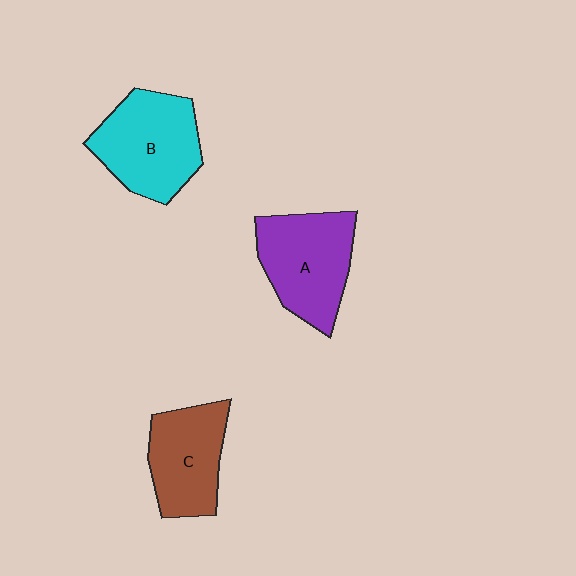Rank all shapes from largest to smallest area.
From largest to smallest: B (cyan), A (purple), C (brown).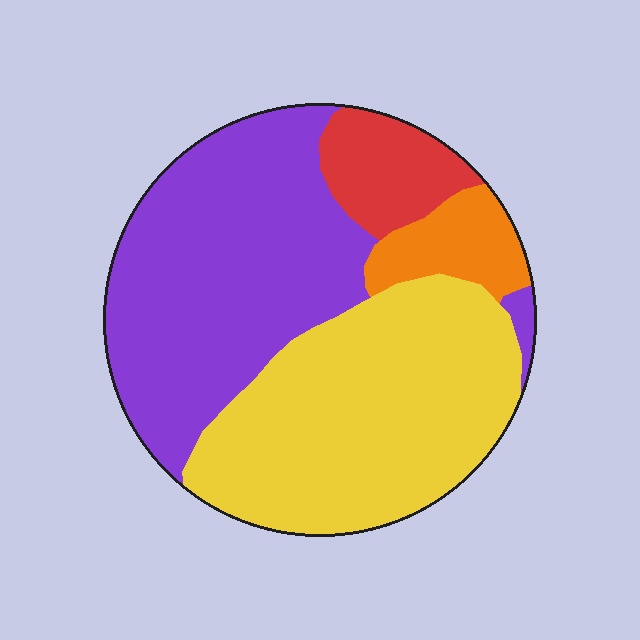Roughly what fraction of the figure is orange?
Orange takes up less than a quarter of the figure.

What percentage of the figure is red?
Red covers roughly 10% of the figure.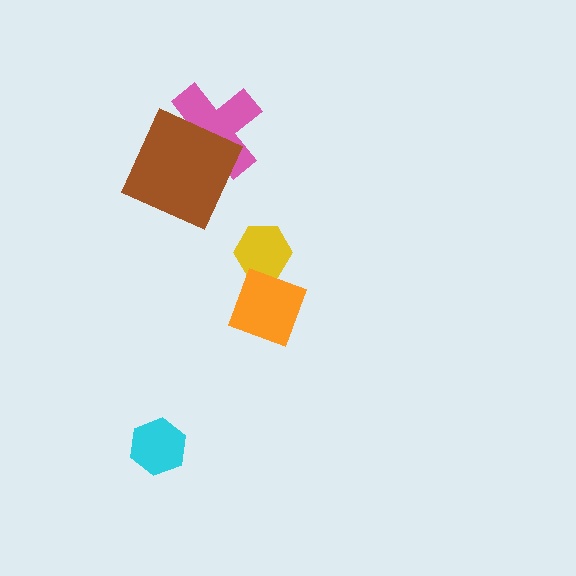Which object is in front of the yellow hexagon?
The orange diamond is in front of the yellow hexagon.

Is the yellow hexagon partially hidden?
Yes, it is partially covered by another shape.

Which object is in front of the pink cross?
The brown square is in front of the pink cross.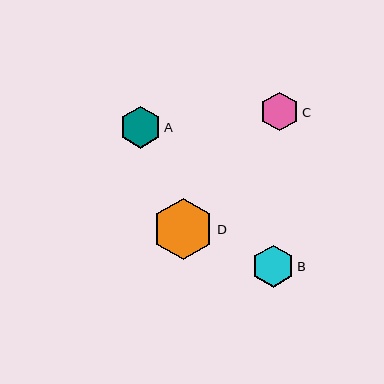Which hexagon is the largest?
Hexagon D is the largest with a size of approximately 61 pixels.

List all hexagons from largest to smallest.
From largest to smallest: D, B, A, C.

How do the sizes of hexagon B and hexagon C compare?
Hexagon B and hexagon C are approximately the same size.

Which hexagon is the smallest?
Hexagon C is the smallest with a size of approximately 39 pixels.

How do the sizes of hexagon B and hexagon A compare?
Hexagon B and hexagon A are approximately the same size.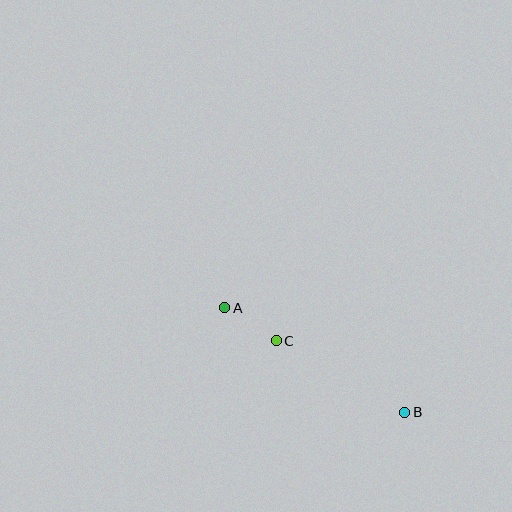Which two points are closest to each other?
Points A and C are closest to each other.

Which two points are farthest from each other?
Points A and B are farthest from each other.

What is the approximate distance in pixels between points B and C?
The distance between B and C is approximately 147 pixels.